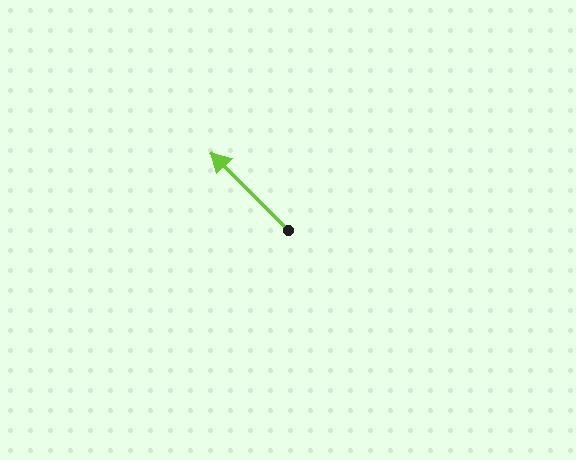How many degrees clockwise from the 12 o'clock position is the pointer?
Approximately 315 degrees.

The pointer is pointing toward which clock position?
Roughly 11 o'clock.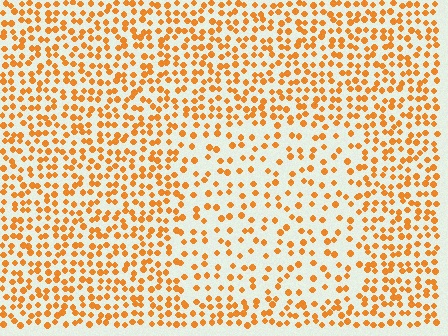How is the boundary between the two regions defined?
The boundary is defined by a change in element density (approximately 1.9x ratio). All elements are the same color, size, and shape.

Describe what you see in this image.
The image contains small orange elements arranged at two different densities. A rectangle-shaped region is visible where the elements are less densely packed than the surrounding area.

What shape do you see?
I see a rectangle.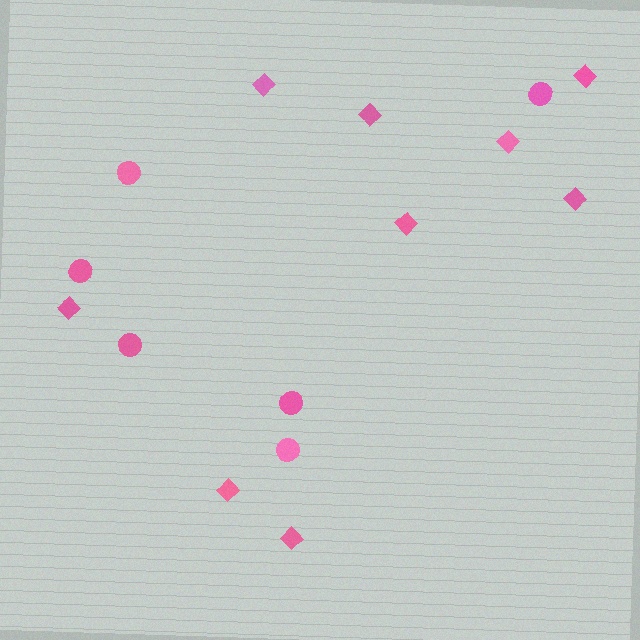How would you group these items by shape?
There are 2 groups: one group of circles (6) and one group of diamonds (9).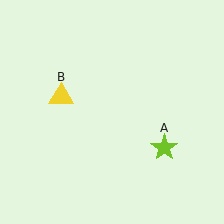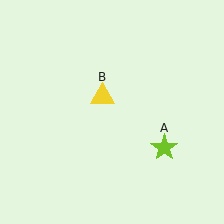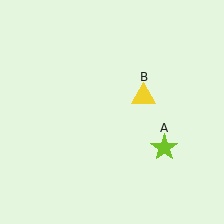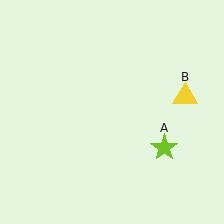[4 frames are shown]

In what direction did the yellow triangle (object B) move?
The yellow triangle (object B) moved right.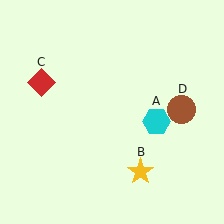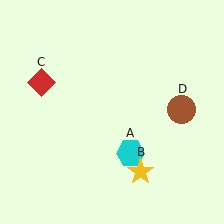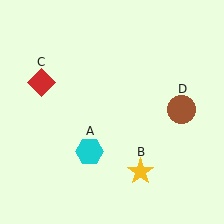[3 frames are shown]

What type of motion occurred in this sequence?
The cyan hexagon (object A) rotated clockwise around the center of the scene.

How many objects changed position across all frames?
1 object changed position: cyan hexagon (object A).